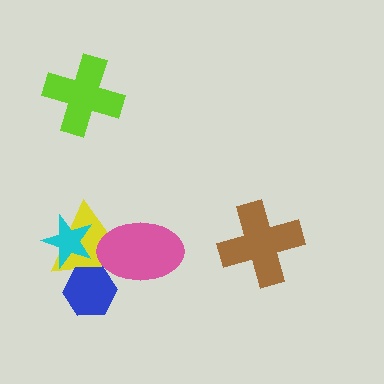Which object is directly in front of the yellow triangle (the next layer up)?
The pink ellipse is directly in front of the yellow triangle.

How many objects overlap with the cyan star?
1 object overlaps with the cyan star.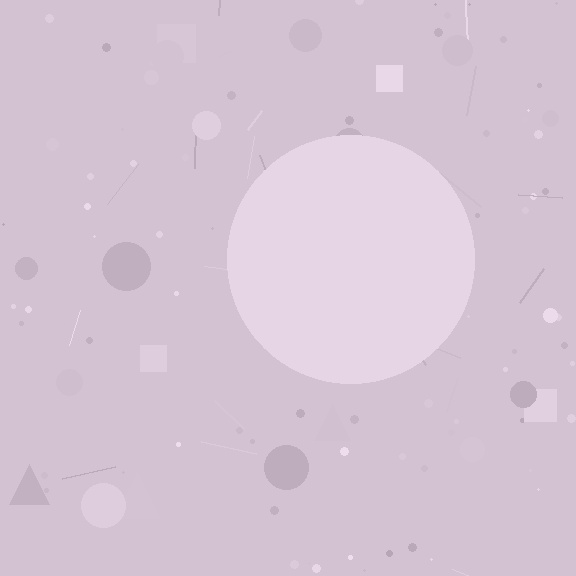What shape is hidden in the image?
A circle is hidden in the image.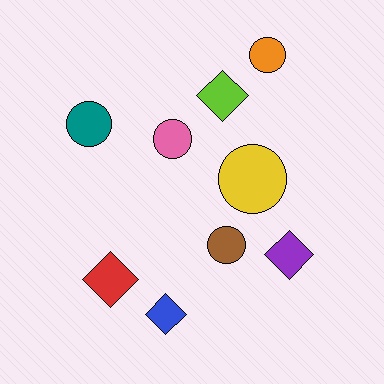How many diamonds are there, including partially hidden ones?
There are 4 diamonds.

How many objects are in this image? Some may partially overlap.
There are 9 objects.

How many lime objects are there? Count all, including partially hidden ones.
There is 1 lime object.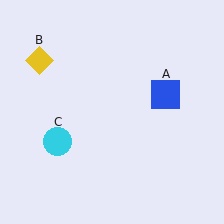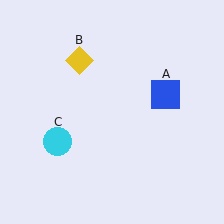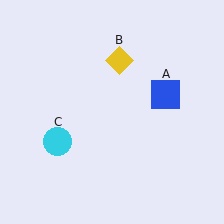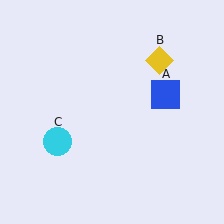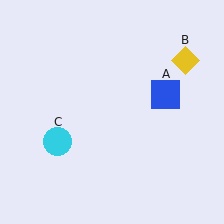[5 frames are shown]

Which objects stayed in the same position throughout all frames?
Blue square (object A) and cyan circle (object C) remained stationary.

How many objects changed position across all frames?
1 object changed position: yellow diamond (object B).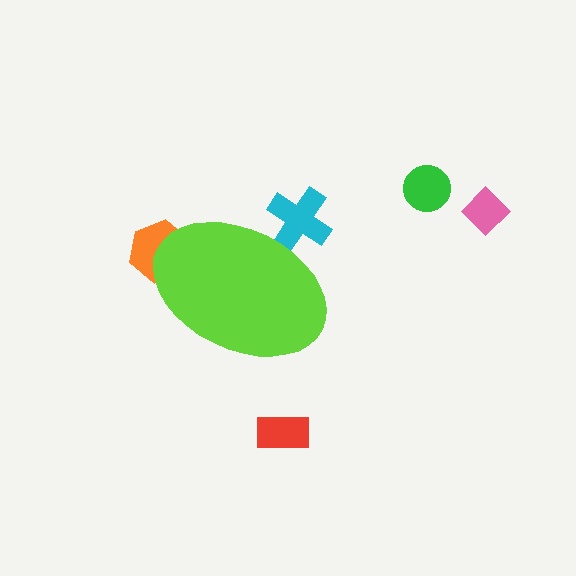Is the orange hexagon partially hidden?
Yes, the orange hexagon is partially hidden behind the lime ellipse.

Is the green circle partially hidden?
No, the green circle is fully visible.